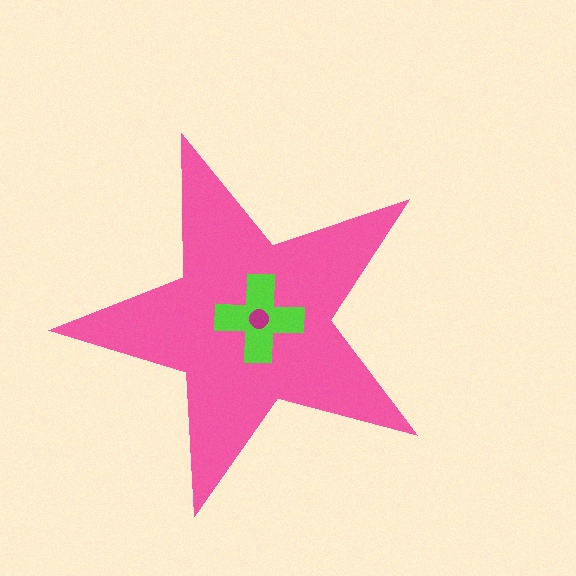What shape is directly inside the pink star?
The lime cross.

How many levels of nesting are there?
3.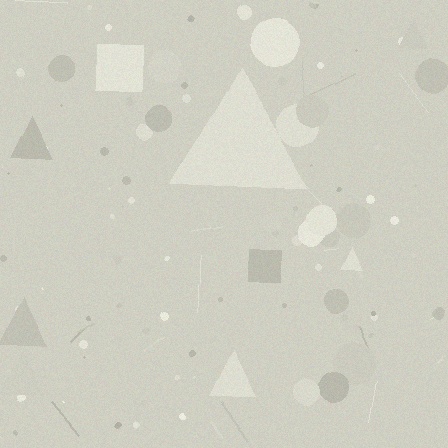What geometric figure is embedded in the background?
A triangle is embedded in the background.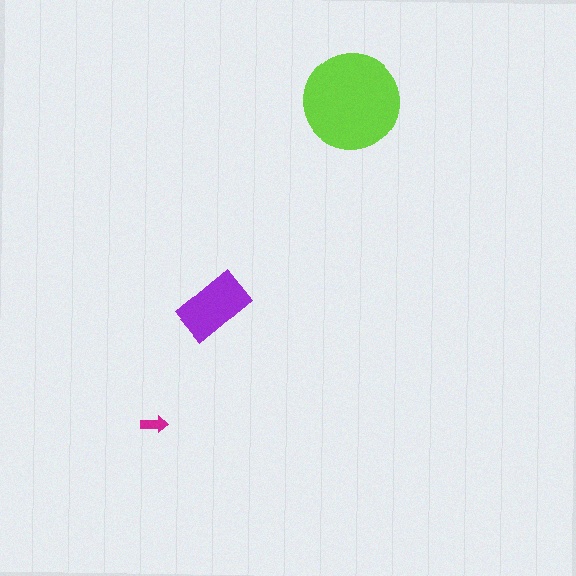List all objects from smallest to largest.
The magenta arrow, the purple rectangle, the lime circle.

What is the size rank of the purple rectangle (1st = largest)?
2nd.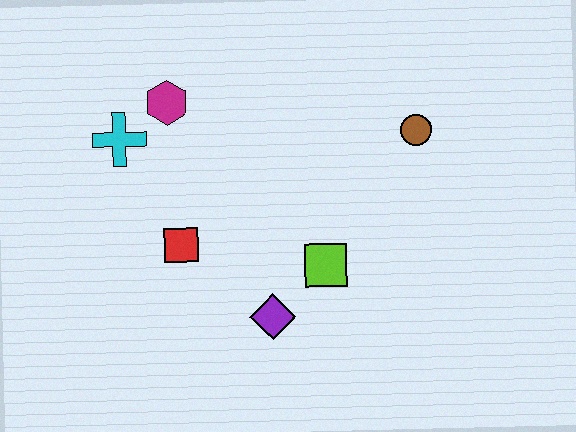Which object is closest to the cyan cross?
The magenta hexagon is closest to the cyan cross.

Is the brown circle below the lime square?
No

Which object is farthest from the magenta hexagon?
The brown circle is farthest from the magenta hexagon.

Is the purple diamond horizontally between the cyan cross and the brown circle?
Yes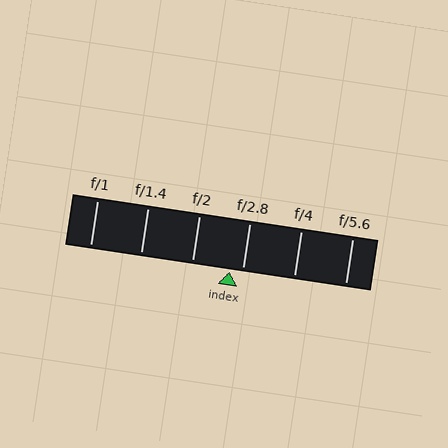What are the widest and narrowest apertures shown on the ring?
The widest aperture shown is f/1 and the narrowest is f/5.6.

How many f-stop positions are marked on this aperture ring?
There are 6 f-stop positions marked.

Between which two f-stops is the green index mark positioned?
The index mark is between f/2 and f/2.8.